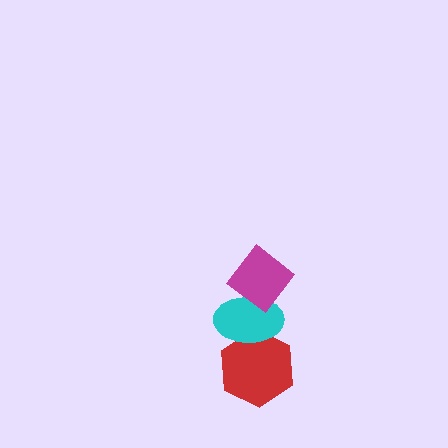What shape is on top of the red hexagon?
The cyan ellipse is on top of the red hexagon.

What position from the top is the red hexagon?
The red hexagon is 3rd from the top.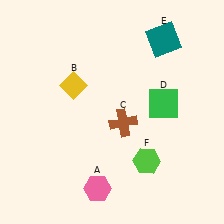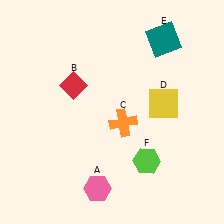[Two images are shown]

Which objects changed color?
B changed from yellow to red. C changed from brown to orange. D changed from green to yellow.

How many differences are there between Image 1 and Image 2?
There are 3 differences between the two images.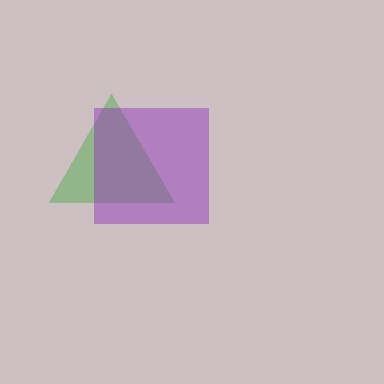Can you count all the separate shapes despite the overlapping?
Yes, there are 2 separate shapes.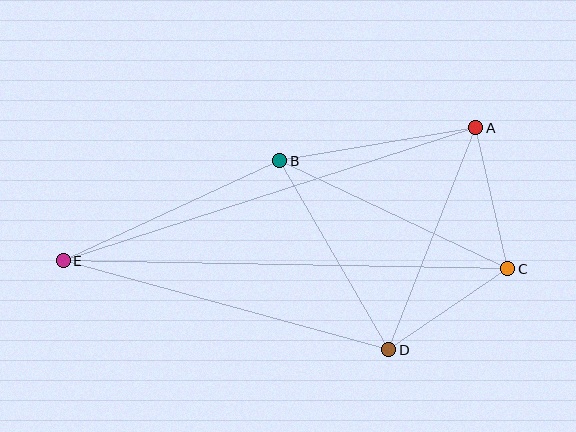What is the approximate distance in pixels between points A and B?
The distance between A and B is approximately 199 pixels.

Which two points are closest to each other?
Points C and D are closest to each other.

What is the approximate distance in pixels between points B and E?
The distance between B and E is approximately 238 pixels.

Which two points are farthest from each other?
Points C and E are farthest from each other.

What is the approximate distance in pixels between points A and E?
The distance between A and E is approximately 434 pixels.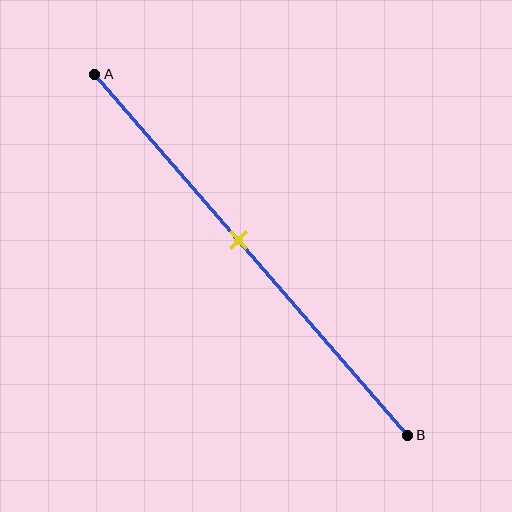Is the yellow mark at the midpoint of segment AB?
No, the mark is at about 45% from A, not at the 50% midpoint.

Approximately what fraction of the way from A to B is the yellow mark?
The yellow mark is approximately 45% of the way from A to B.